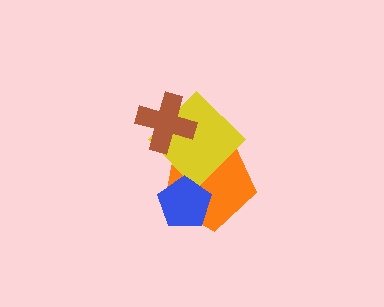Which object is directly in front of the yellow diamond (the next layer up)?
The brown cross is directly in front of the yellow diamond.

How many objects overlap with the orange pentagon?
2 objects overlap with the orange pentagon.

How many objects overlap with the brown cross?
1 object overlaps with the brown cross.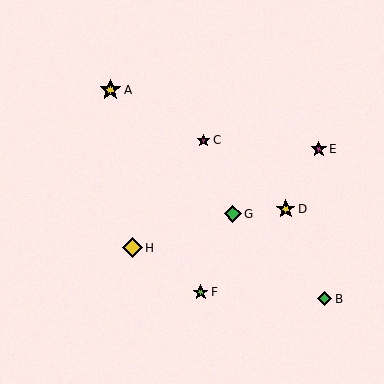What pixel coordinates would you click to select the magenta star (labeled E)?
Click at (319, 149) to select the magenta star E.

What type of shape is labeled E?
Shape E is a magenta star.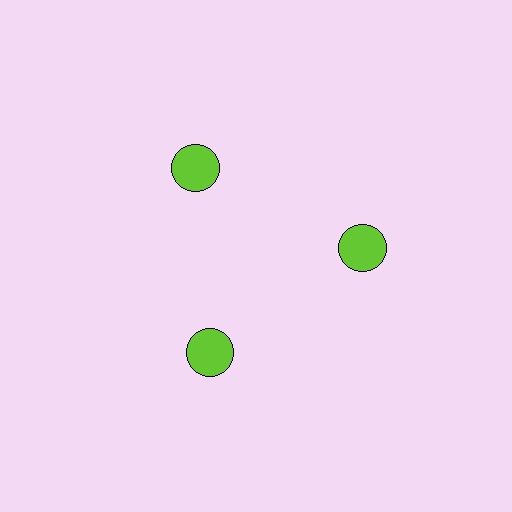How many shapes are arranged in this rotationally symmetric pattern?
There are 3 shapes, arranged in 3 groups of 1.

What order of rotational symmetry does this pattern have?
This pattern has 3-fold rotational symmetry.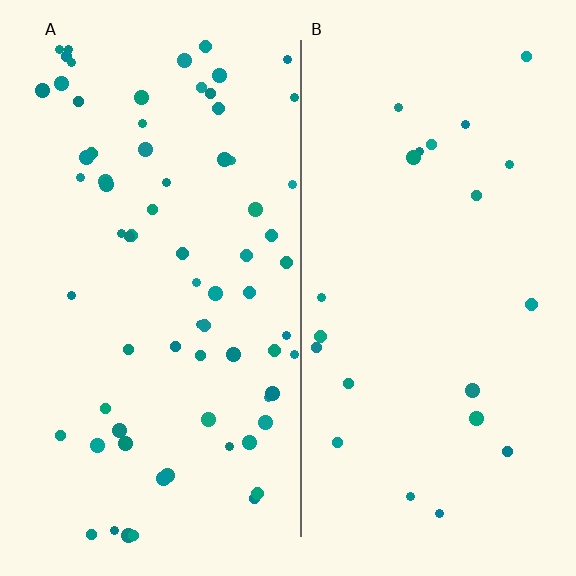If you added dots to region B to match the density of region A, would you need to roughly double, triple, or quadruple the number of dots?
Approximately triple.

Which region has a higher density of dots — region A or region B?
A (the left).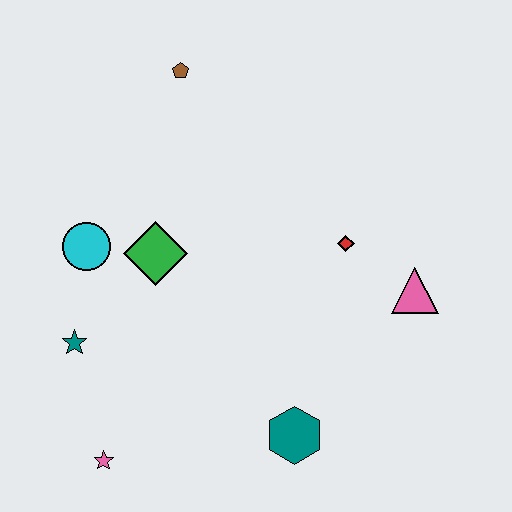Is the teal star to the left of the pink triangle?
Yes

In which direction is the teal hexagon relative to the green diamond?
The teal hexagon is below the green diamond.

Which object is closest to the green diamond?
The cyan circle is closest to the green diamond.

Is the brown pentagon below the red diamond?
No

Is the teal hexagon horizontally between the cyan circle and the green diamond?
No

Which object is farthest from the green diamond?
The pink triangle is farthest from the green diamond.